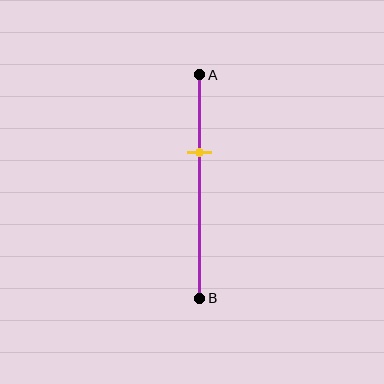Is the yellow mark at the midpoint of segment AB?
No, the mark is at about 35% from A, not at the 50% midpoint.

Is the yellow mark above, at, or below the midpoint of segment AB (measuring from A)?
The yellow mark is above the midpoint of segment AB.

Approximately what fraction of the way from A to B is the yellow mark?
The yellow mark is approximately 35% of the way from A to B.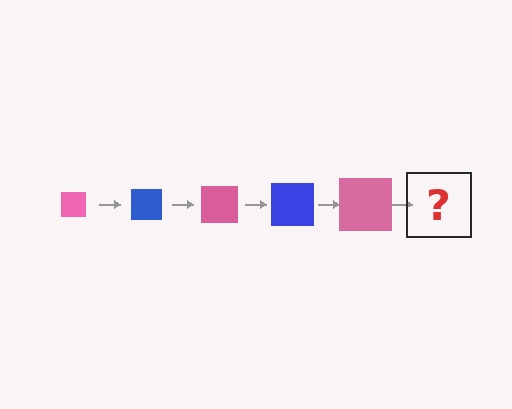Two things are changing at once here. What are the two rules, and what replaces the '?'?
The two rules are that the square grows larger each step and the color cycles through pink and blue. The '?' should be a blue square, larger than the previous one.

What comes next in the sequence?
The next element should be a blue square, larger than the previous one.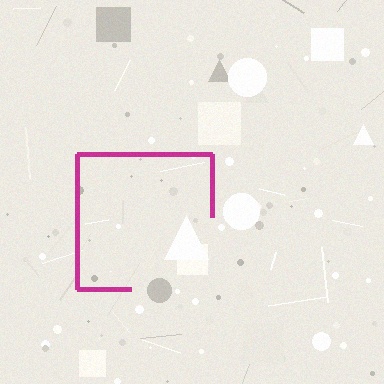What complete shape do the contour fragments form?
The contour fragments form a square.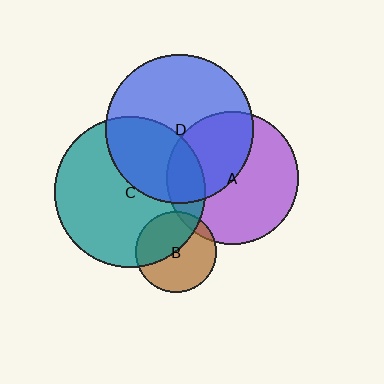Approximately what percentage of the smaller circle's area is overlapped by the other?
Approximately 20%.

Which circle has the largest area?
Circle C (teal).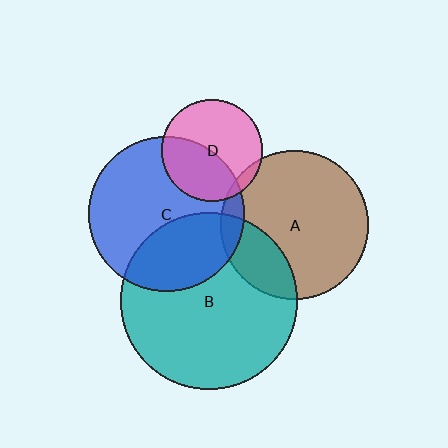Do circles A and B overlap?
Yes.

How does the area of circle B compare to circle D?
Approximately 3.0 times.